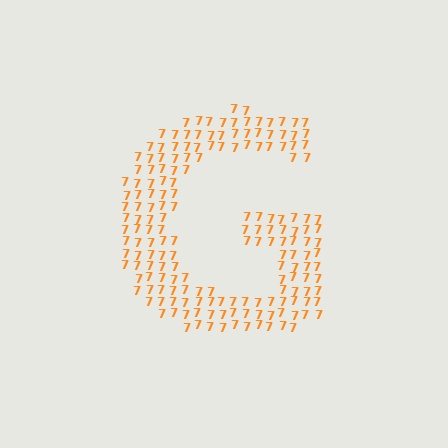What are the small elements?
The small elements are digit 7's.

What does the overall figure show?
The overall figure shows the letter G.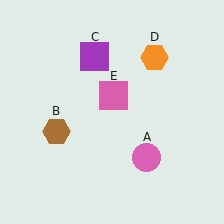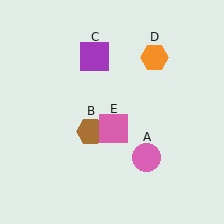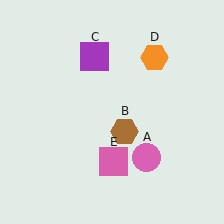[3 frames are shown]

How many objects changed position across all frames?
2 objects changed position: brown hexagon (object B), pink square (object E).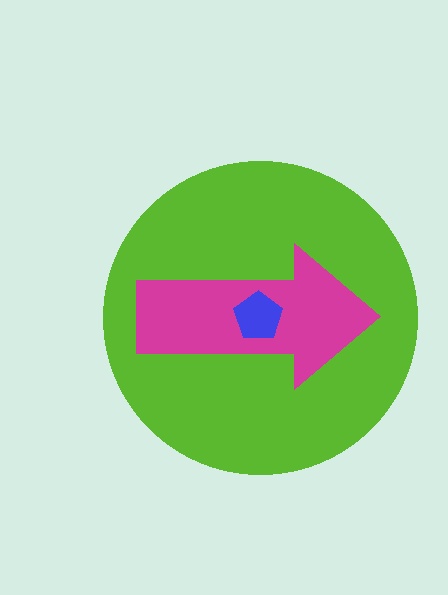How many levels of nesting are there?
3.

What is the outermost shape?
The lime circle.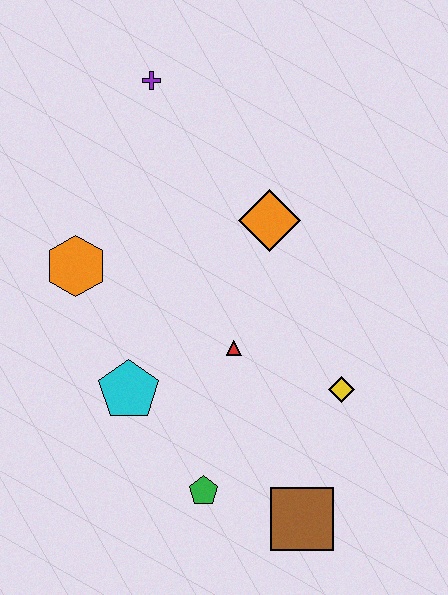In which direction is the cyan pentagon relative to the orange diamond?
The cyan pentagon is below the orange diamond.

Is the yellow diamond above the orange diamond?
No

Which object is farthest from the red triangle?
The purple cross is farthest from the red triangle.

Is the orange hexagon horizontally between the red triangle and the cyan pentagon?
No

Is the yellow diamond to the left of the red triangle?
No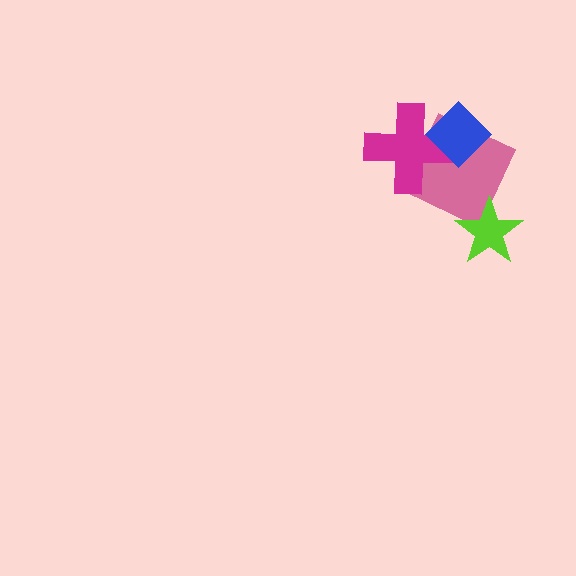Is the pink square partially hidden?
Yes, it is partially covered by another shape.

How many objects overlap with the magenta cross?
2 objects overlap with the magenta cross.